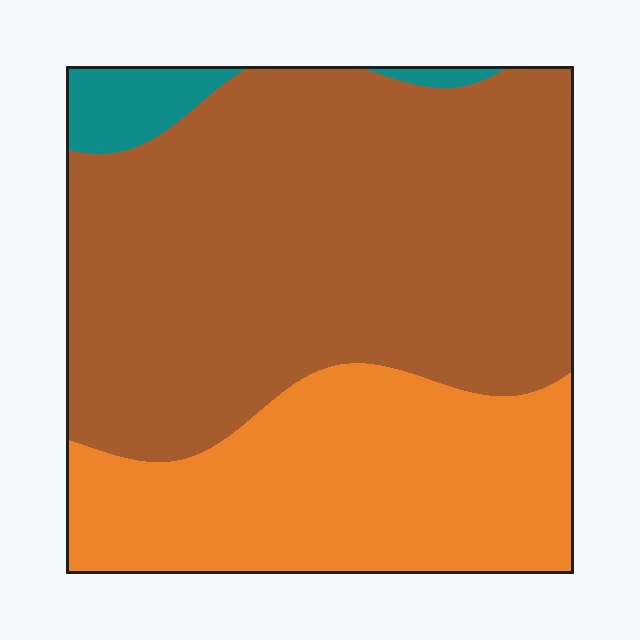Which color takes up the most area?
Brown, at roughly 60%.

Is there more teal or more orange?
Orange.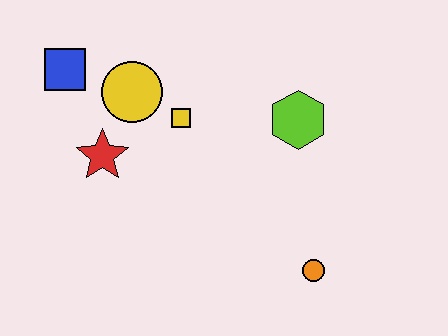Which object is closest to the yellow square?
The yellow circle is closest to the yellow square.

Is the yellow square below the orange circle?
No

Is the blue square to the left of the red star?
Yes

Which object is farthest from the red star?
The orange circle is farthest from the red star.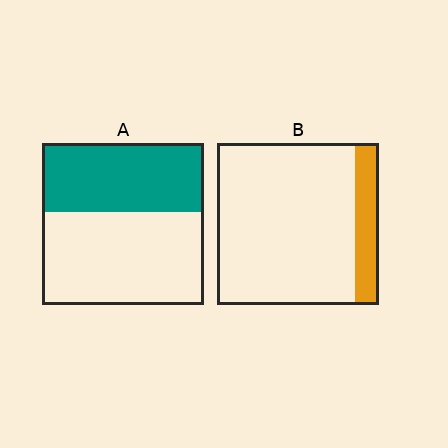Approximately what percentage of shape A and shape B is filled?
A is approximately 45% and B is approximately 15%.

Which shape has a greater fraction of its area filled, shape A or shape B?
Shape A.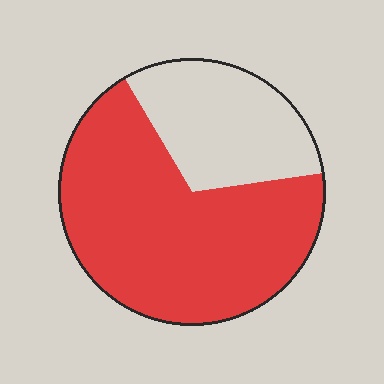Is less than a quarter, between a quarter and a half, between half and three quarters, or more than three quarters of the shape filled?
Between half and three quarters.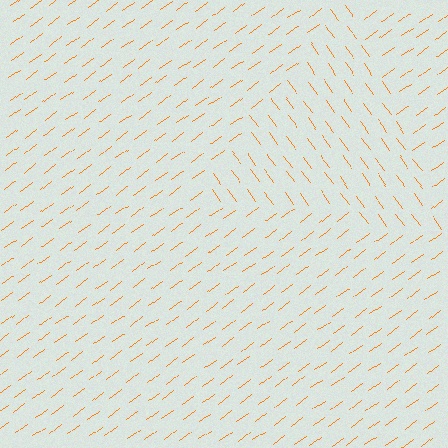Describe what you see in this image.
The image is filled with small orange line segments. A triangle region in the image has lines oriented differently from the surrounding lines, creating a visible texture boundary.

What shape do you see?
I see a triangle.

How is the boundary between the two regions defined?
The boundary is defined purely by a change in line orientation (approximately 89 degrees difference). All lines are the same color and thickness.